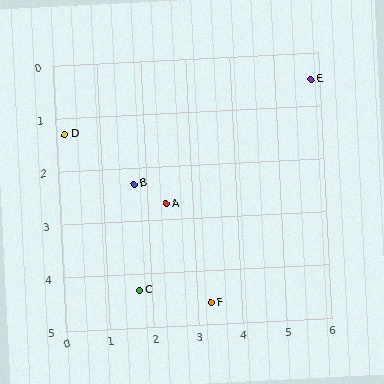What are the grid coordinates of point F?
Point F is at approximately (3.3, 4.6).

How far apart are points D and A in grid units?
Points D and A are about 2.6 grid units apart.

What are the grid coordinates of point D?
Point D is at approximately (0.2, 1.3).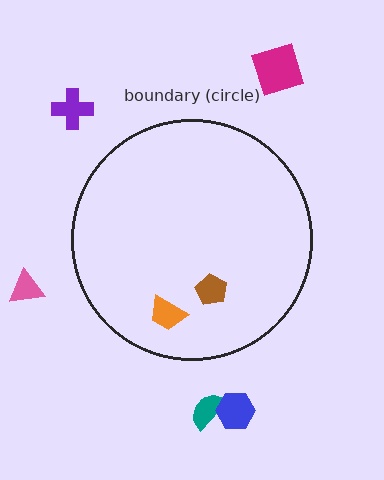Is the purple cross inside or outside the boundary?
Outside.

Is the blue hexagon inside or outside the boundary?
Outside.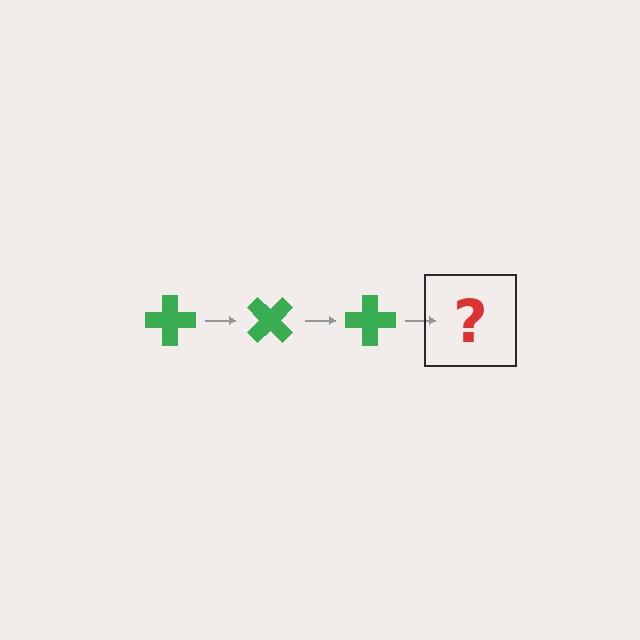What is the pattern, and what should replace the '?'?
The pattern is that the cross rotates 45 degrees each step. The '?' should be a green cross rotated 135 degrees.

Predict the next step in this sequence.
The next step is a green cross rotated 135 degrees.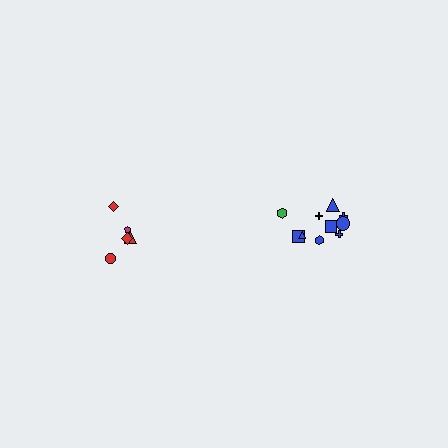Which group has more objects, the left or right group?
The right group.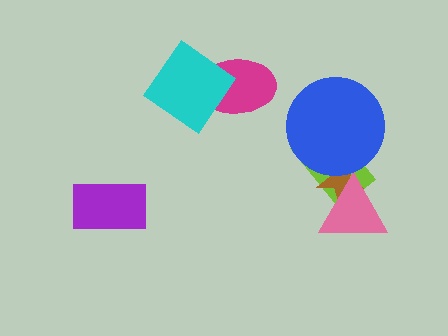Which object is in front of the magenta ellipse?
The cyan diamond is in front of the magenta ellipse.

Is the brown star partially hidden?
Yes, it is partially covered by another shape.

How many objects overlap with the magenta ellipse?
1 object overlaps with the magenta ellipse.